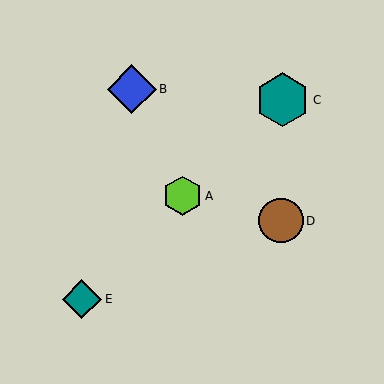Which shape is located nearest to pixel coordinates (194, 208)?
The lime hexagon (labeled A) at (182, 196) is nearest to that location.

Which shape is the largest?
The teal hexagon (labeled C) is the largest.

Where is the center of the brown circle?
The center of the brown circle is at (281, 221).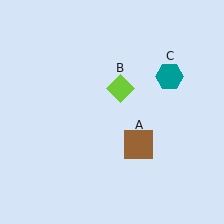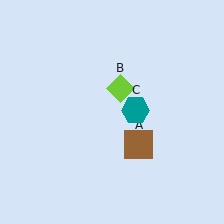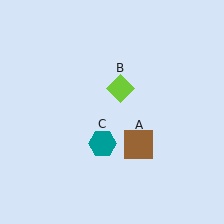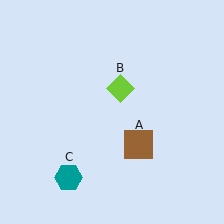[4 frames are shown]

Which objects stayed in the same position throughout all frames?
Brown square (object A) and lime diamond (object B) remained stationary.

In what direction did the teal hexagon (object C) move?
The teal hexagon (object C) moved down and to the left.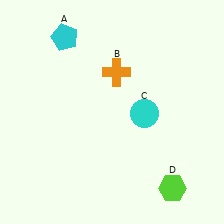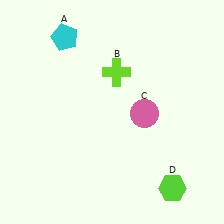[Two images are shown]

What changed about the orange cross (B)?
In Image 1, B is orange. In Image 2, it changed to lime.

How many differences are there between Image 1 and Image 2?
There are 2 differences between the two images.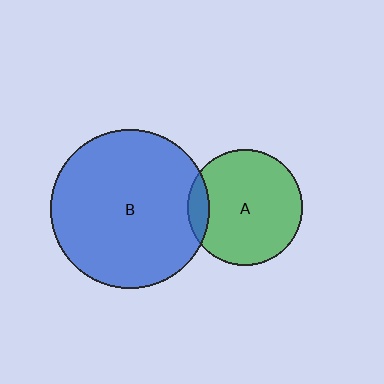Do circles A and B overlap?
Yes.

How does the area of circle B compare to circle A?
Approximately 1.9 times.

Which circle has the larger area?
Circle B (blue).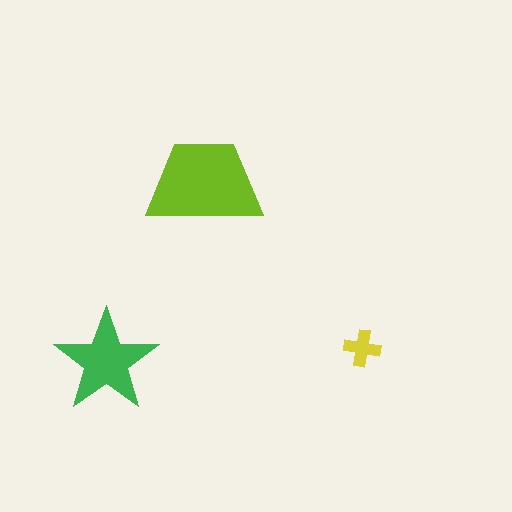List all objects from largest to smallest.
The lime trapezoid, the green star, the yellow cross.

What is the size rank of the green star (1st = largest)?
2nd.